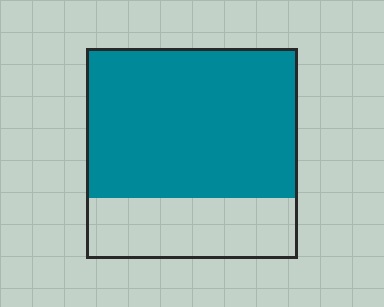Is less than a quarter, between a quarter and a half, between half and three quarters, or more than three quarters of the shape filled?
Between half and three quarters.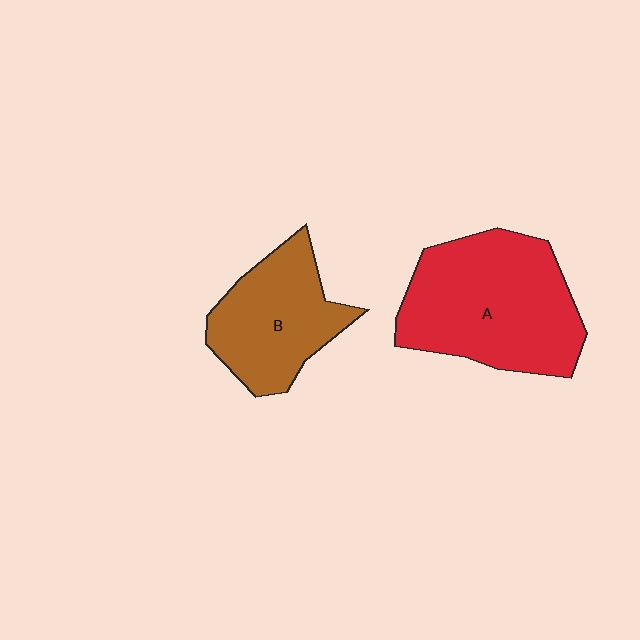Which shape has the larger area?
Shape A (red).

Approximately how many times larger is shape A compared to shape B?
Approximately 1.5 times.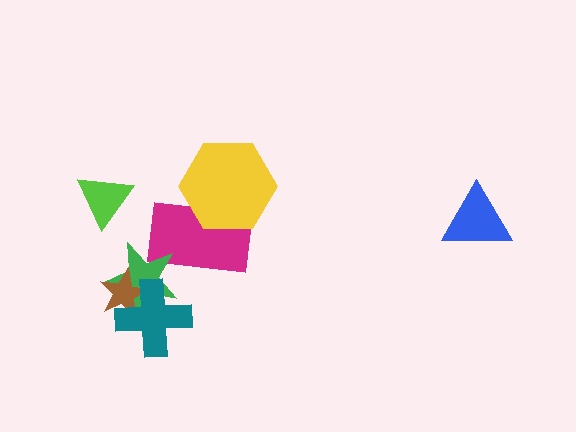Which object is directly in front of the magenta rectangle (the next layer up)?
The green star is directly in front of the magenta rectangle.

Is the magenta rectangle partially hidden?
Yes, it is partially covered by another shape.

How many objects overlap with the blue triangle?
0 objects overlap with the blue triangle.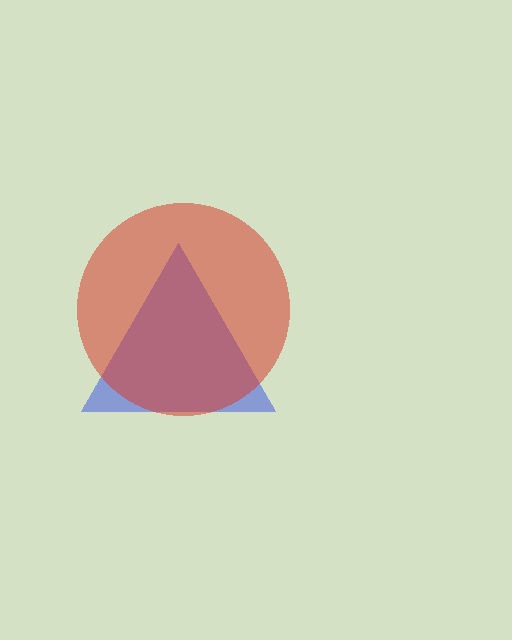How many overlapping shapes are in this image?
There are 2 overlapping shapes in the image.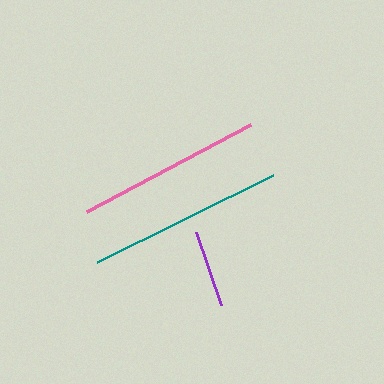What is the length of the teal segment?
The teal segment is approximately 196 pixels long.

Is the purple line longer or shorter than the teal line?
The teal line is longer than the purple line.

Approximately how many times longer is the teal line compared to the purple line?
The teal line is approximately 2.5 times the length of the purple line.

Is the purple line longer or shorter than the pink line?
The pink line is longer than the purple line.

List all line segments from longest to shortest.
From longest to shortest: teal, pink, purple.